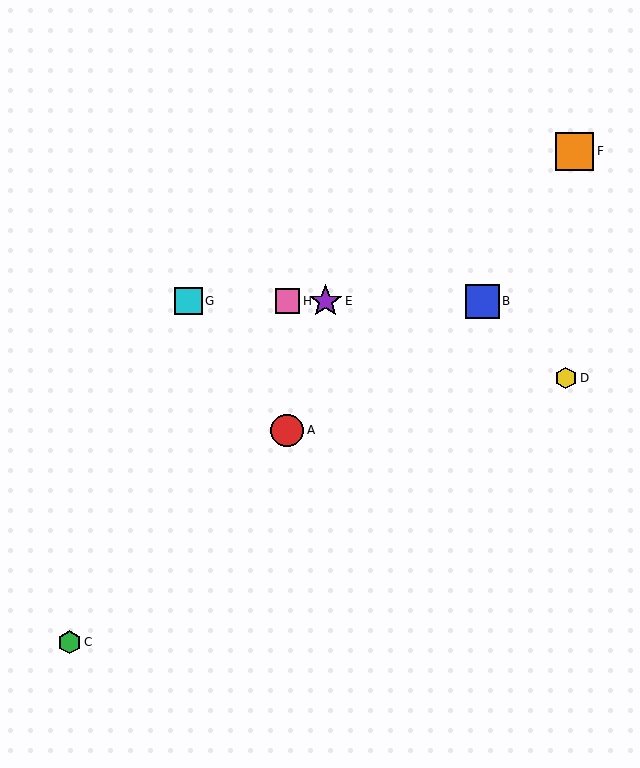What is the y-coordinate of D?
Object D is at y≈378.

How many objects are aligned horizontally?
4 objects (B, E, G, H) are aligned horizontally.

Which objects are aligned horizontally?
Objects B, E, G, H are aligned horizontally.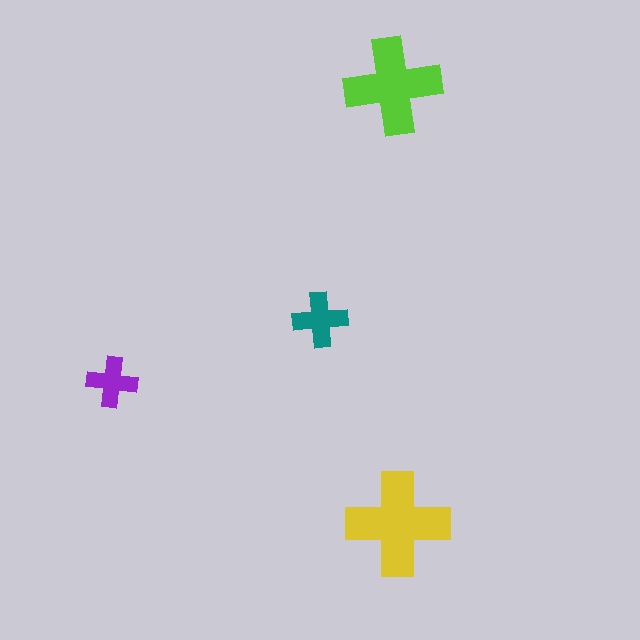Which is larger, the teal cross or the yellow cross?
The yellow one.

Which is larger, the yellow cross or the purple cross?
The yellow one.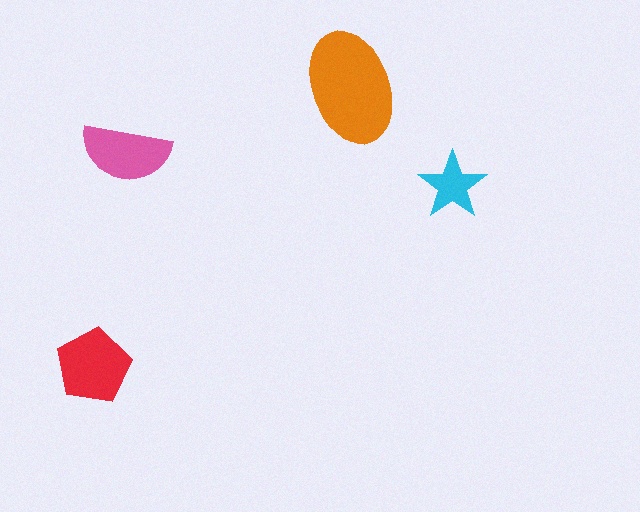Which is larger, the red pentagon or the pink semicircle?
The red pentagon.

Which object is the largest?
The orange ellipse.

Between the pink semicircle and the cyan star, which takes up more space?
The pink semicircle.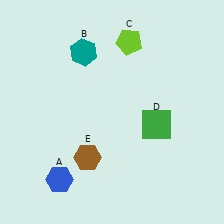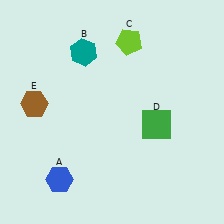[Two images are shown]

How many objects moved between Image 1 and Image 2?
1 object moved between the two images.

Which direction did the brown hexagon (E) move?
The brown hexagon (E) moved left.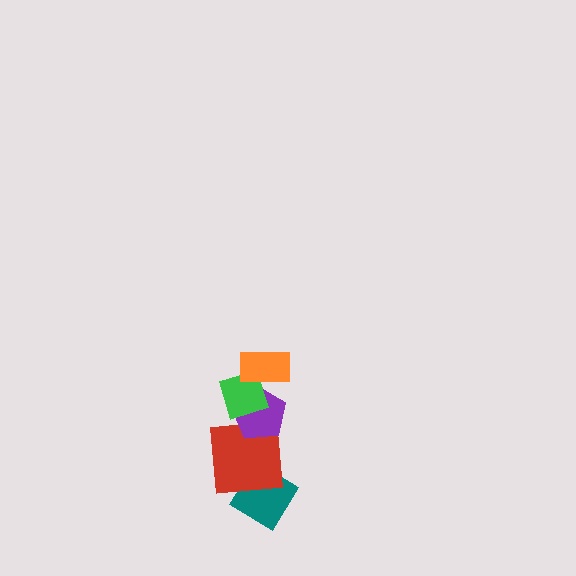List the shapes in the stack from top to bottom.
From top to bottom: the orange rectangle, the green diamond, the purple pentagon, the red square, the teal diamond.